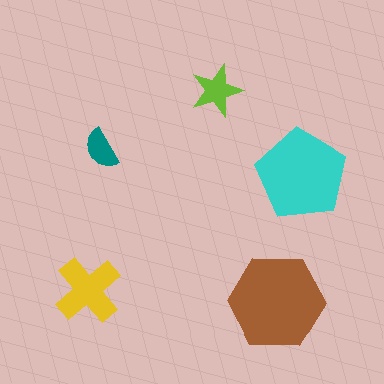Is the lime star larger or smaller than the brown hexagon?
Smaller.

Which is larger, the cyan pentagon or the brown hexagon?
The brown hexagon.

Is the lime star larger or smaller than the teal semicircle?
Larger.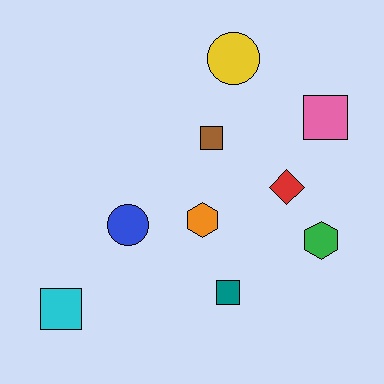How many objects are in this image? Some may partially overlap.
There are 9 objects.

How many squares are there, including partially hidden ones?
There are 4 squares.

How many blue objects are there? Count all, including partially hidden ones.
There is 1 blue object.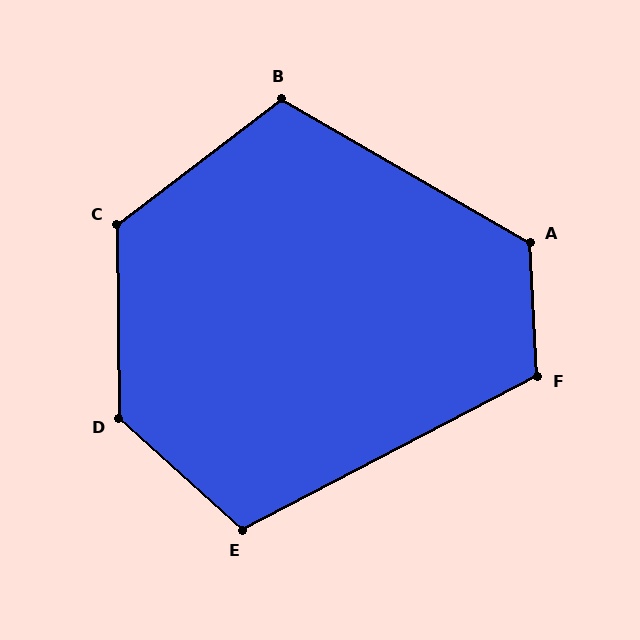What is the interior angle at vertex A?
Approximately 123 degrees (obtuse).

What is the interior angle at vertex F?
Approximately 115 degrees (obtuse).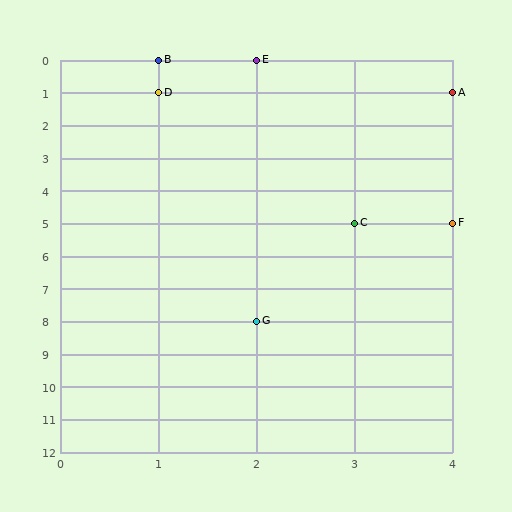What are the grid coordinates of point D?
Point D is at grid coordinates (1, 1).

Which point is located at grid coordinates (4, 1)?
Point A is at (4, 1).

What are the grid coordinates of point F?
Point F is at grid coordinates (4, 5).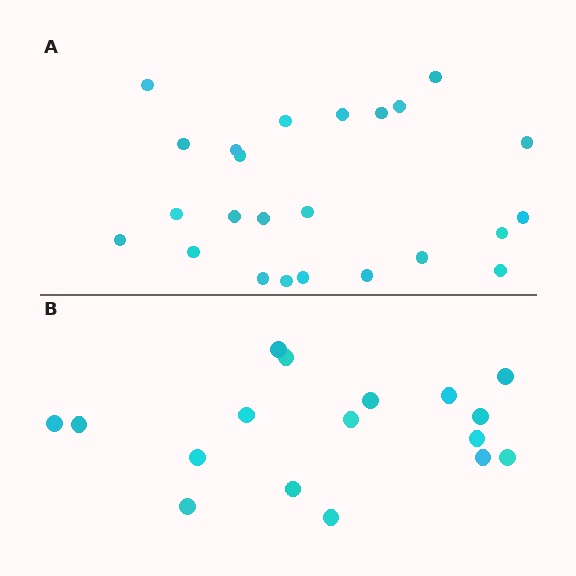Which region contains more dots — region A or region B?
Region A (the top region) has more dots.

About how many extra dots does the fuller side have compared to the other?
Region A has roughly 8 or so more dots than region B.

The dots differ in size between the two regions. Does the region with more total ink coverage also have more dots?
No. Region B has more total ink coverage because its dots are larger, but region A actually contains more individual dots. Total area can be misleading — the number of items is what matters here.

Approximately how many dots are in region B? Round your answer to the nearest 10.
About 20 dots. (The exact count is 17, which rounds to 20.)